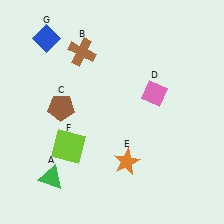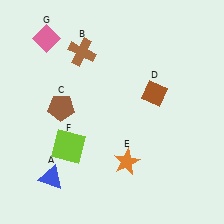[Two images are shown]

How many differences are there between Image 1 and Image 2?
There are 3 differences between the two images.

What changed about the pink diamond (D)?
In Image 1, D is pink. In Image 2, it changed to brown.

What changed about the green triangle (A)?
In Image 1, A is green. In Image 2, it changed to blue.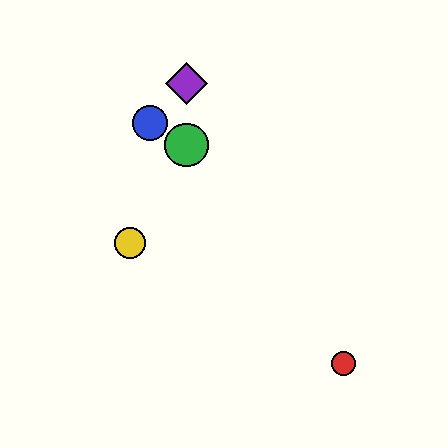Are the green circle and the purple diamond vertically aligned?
Yes, both are at x≈186.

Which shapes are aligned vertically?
The green circle, the purple diamond are aligned vertically.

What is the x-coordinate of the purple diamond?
The purple diamond is at x≈186.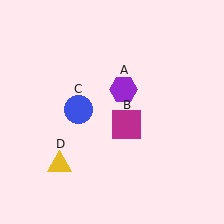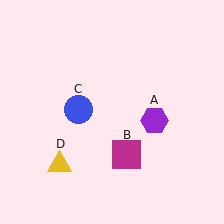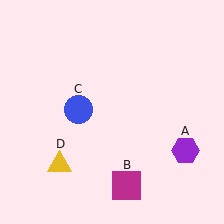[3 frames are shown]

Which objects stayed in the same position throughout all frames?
Blue circle (object C) and yellow triangle (object D) remained stationary.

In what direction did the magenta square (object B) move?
The magenta square (object B) moved down.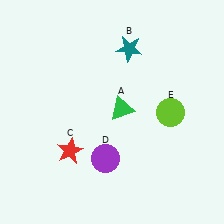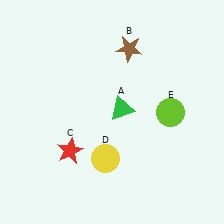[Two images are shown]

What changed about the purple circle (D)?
In Image 1, D is purple. In Image 2, it changed to yellow.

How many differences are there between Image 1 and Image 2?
There are 2 differences between the two images.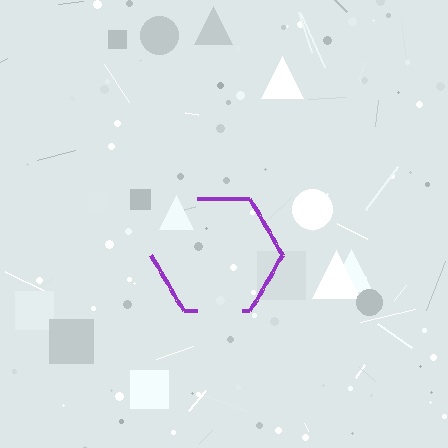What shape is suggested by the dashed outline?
The dashed outline suggests a hexagon.